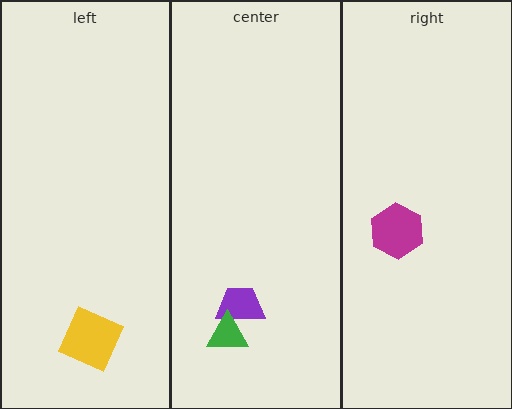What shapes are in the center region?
The purple trapezoid, the green triangle.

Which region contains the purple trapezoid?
The center region.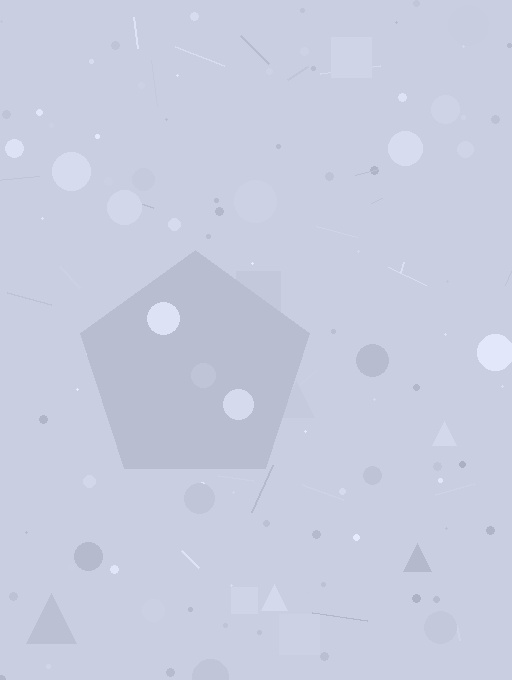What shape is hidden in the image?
A pentagon is hidden in the image.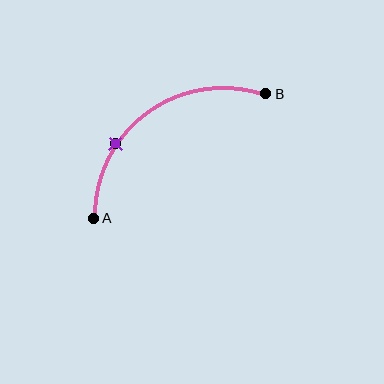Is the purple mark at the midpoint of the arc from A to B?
No. The purple mark lies on the arc but is closer to endpoint A. The arc midpoint would be at the point on the curve equidistant along the arc from both A and B.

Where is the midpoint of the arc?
The arc midpoint is the point on the curve farthest from the straight line joining A and B. It sits above and to the left of that line.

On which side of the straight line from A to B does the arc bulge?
The arc bulges above and to the left of the straight line connecting A and B.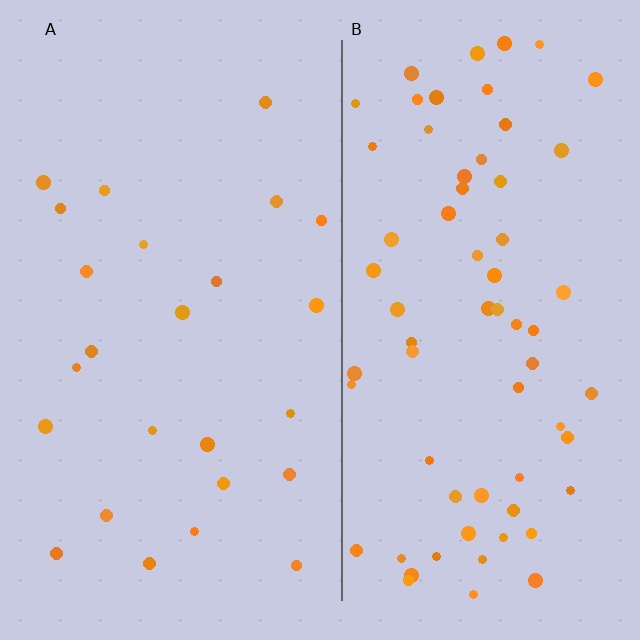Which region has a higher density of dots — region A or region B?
B (the right).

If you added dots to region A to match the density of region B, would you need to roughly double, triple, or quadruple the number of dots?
Approximately triple.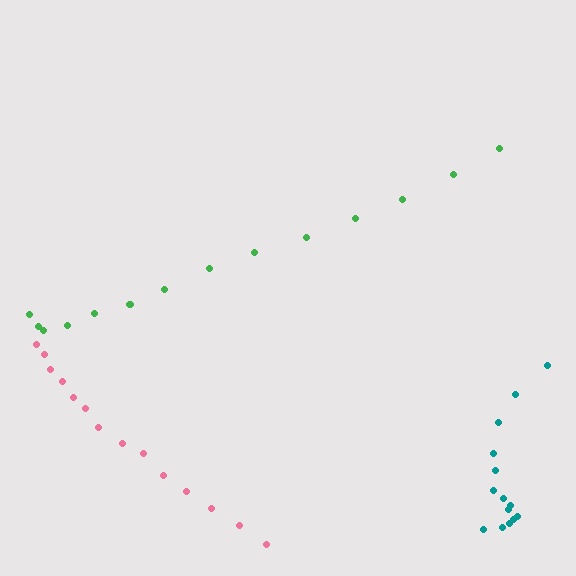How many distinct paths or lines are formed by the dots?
There are 3 distinct paths.